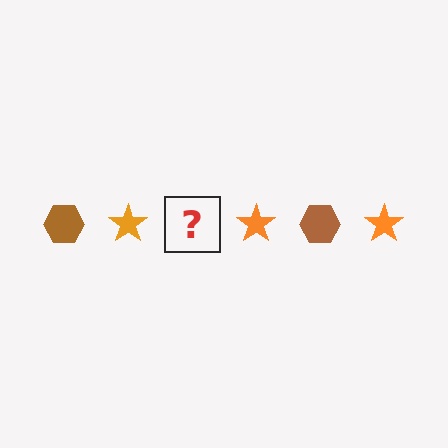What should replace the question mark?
The question mark should be replaced with a brown hexagon.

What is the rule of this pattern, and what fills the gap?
The rule is that the pattern alternates between brown hexagon and orange star. The gap should be filled with a brown hexagon.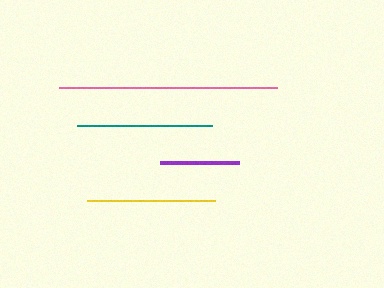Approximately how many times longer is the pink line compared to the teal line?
The pink line is approximately 1.6 times the length of the teal line.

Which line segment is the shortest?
The purple line is the shortest at approximately 79 pixels.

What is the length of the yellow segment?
The yellow segment is approximately 128 pixels long.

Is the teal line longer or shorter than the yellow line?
The teal line is longer than the yellow line.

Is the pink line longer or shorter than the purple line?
The pink line is longer than the purple line.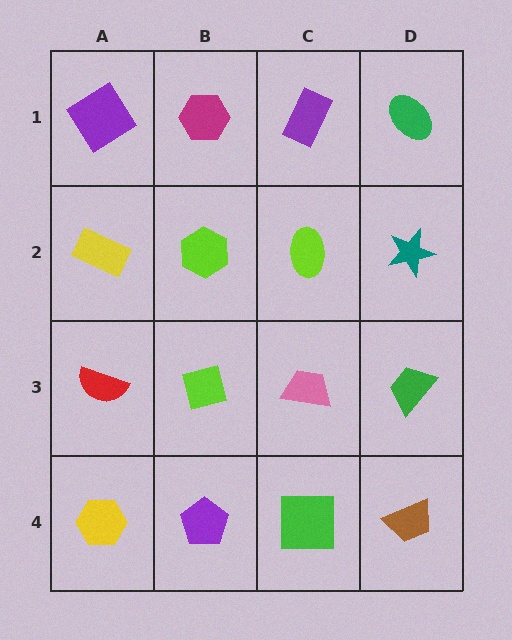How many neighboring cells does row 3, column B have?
4.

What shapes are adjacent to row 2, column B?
A magenta hexagon (row 1, column B), a lime diamond (row 3, column B), a yellow rectangle (row 2, column A), a lime ellipse (row 2, column C).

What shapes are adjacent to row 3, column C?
A lime ellipse (row 2, column C), a green square (row 4, column C), a lime diamond (row 3, column B), a green trapezoid (row 3, column D).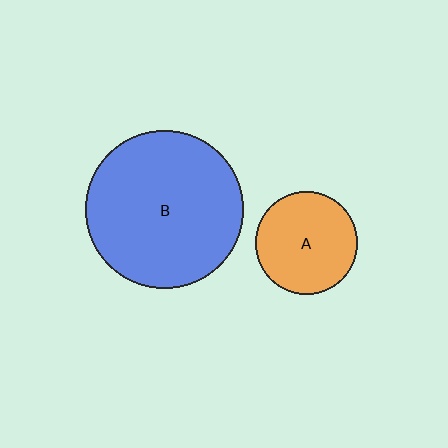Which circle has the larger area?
Circle B (blue).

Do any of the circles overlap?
No, none of the circles overlap.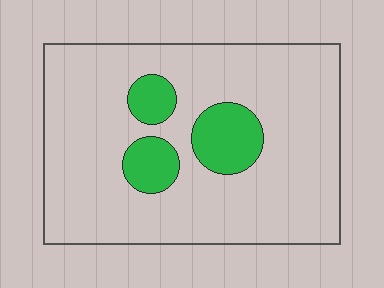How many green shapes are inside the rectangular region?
3.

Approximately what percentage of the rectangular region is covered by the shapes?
Approximately 15%.